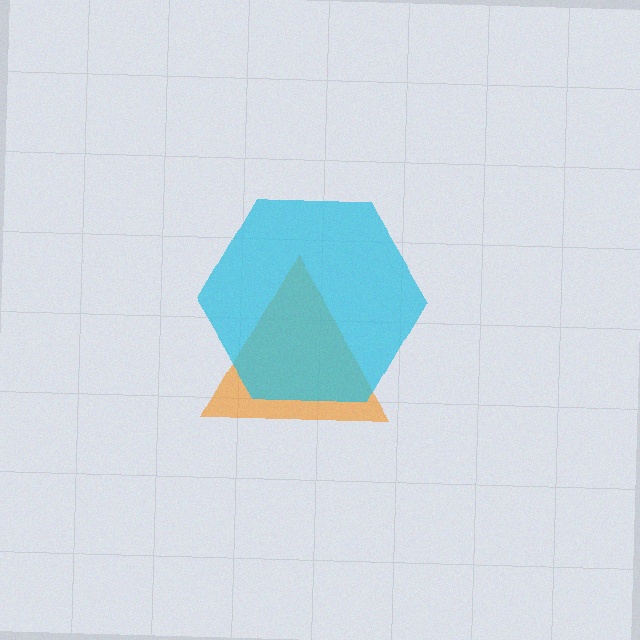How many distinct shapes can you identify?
There are 2 distinct shapes: an orange triangle, a cyan hexagon.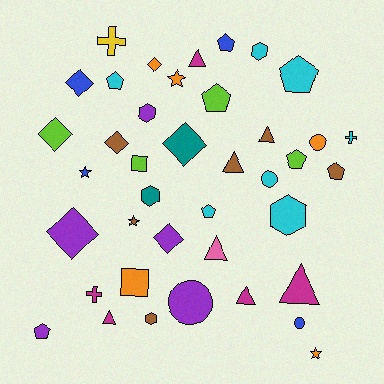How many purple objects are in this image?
There are 5 purple objects.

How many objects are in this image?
There are 40 objects.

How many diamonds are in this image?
There are 7 diamonds.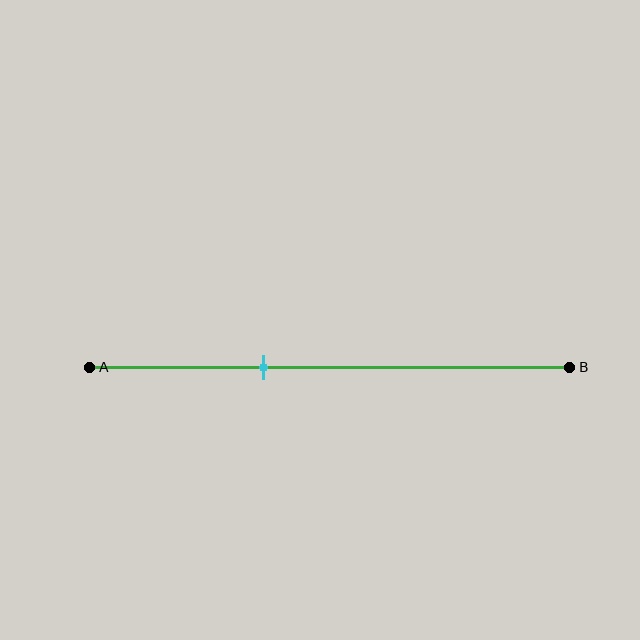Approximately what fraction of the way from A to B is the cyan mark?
The cyan mark is approximately 35% of the way from A to B.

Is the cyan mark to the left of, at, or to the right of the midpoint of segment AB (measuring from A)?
The cyan mark is to the left of the midpoint of segment AB.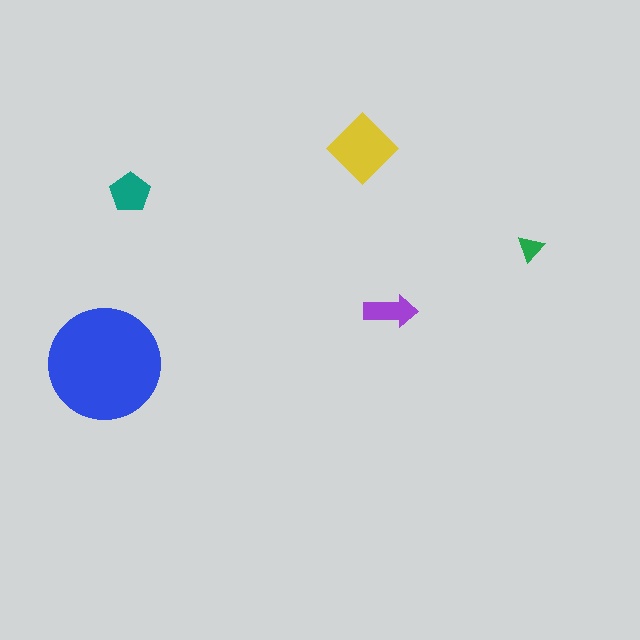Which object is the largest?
The blue circle.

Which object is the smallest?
The green triangle.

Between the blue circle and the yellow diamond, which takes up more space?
The blue circle.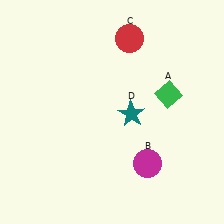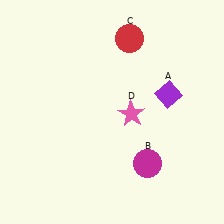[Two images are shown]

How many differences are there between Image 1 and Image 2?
There are 2 differences between the two images.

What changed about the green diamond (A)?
In Image 1, A is green. In Image 2, it changed to purple.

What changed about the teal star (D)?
In Image 1, D is teal. In Image 2, it changed to pink.